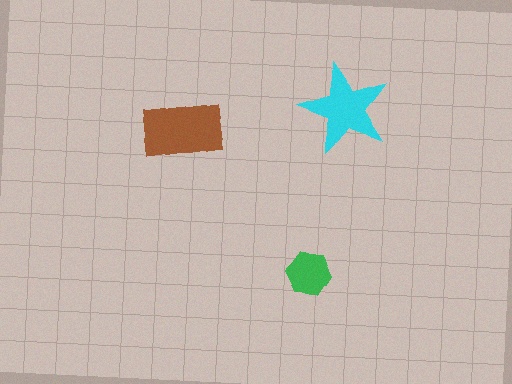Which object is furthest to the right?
The cyan star is rightmost.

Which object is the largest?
The brown rectangle.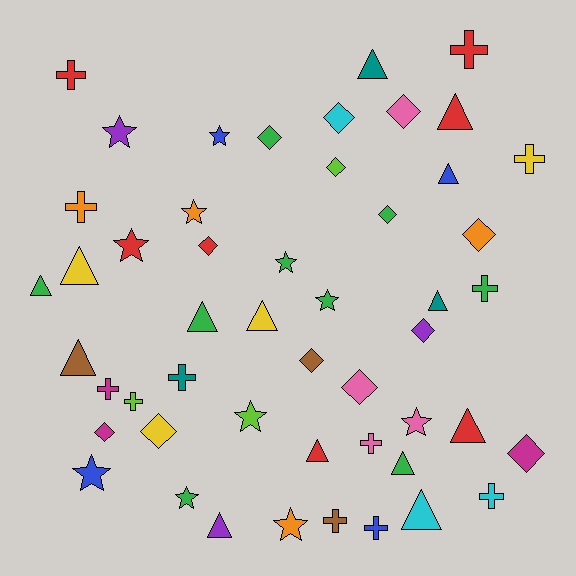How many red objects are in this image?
There are 7 red objects.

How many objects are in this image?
There are 50 objects.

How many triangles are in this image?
There are 14 triangles.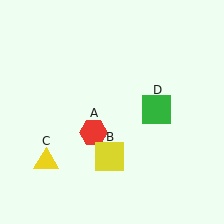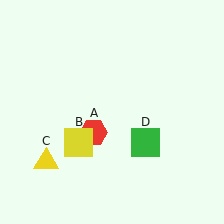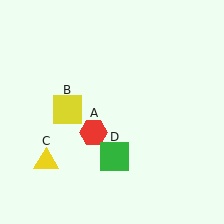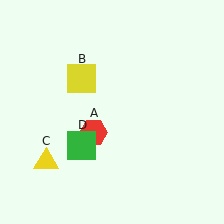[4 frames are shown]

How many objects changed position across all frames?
2 objects changed position: yellow square (object B), green square (object D).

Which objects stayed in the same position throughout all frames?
Red hexagon (object A) and yellow triangle (object C) remained stationary.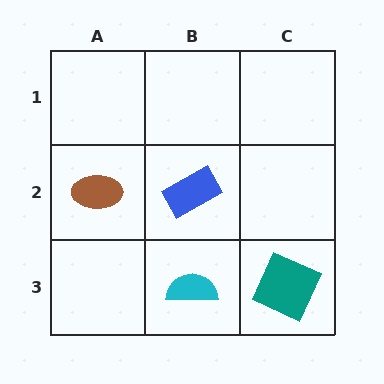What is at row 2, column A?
A brown ellipse.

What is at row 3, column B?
A cyan semicircle.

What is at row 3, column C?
A teal square.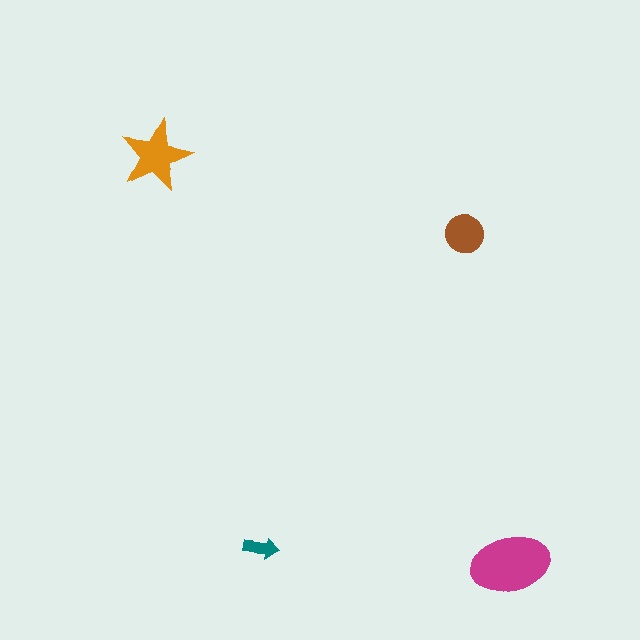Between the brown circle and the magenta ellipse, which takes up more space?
The magenta ellipse.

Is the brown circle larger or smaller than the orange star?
Smaller.